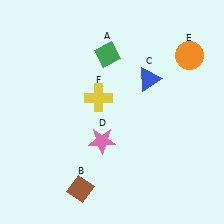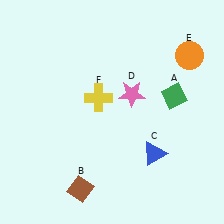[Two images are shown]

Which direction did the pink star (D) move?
The pink star (D) moved up.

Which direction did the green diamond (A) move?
The green diamond (A) moved right.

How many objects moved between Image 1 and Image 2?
3 objects moved between the two images.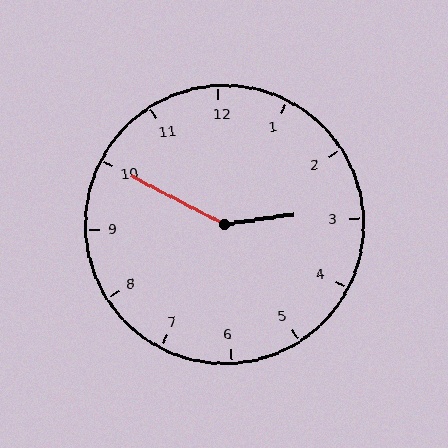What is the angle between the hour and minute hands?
Approximately 145 degrees.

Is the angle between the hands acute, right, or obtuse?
It is obtuse.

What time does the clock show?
2:50.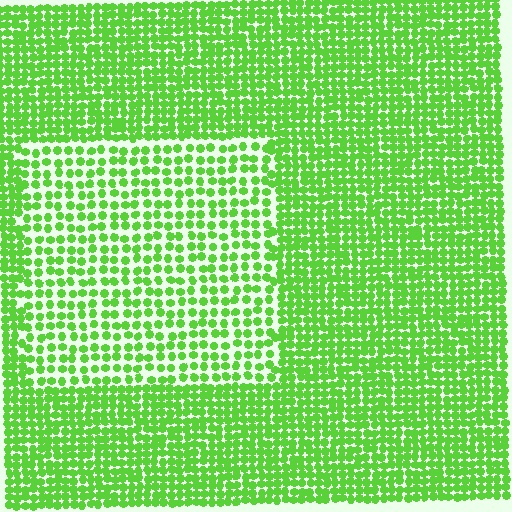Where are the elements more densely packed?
The elements are more densely packed outside the rectangle boundary.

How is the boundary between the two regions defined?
The boundary is defined by a change in element density (approximately 1.8x ratio). All elements are the same color, size, and shape.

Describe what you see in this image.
The image contains small lime elements arranged at two different densities. A rectangle-shaped region is visible where the elements are less densely packed than the surrounding area.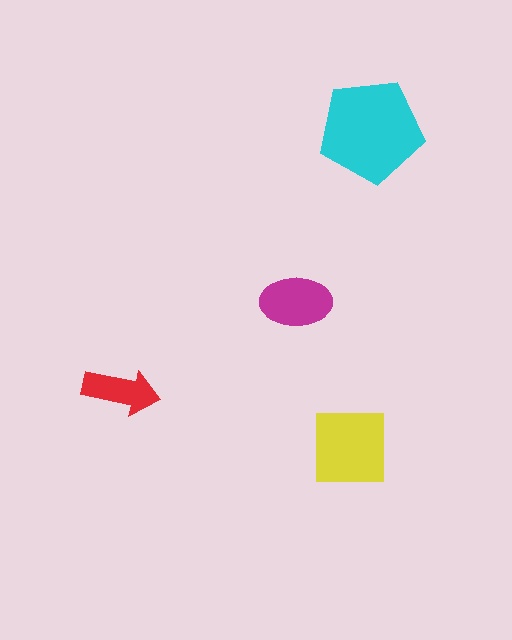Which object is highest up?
The cyan pentagon is topmost.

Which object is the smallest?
The red arrow.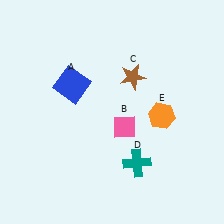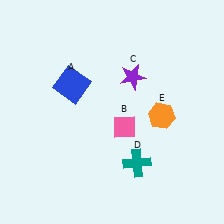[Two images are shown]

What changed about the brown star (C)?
In Image 1, C is brown. In Image 2, it changed to purple.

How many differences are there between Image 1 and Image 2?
There is 1 difference between the two images.